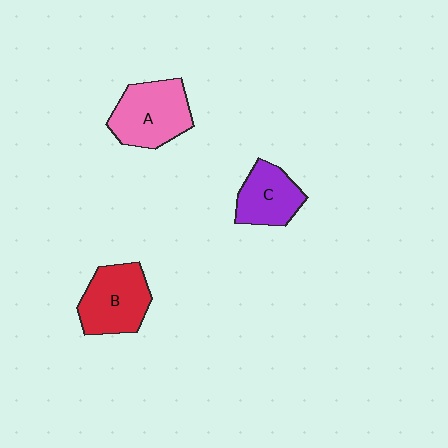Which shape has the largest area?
Shape A (pink).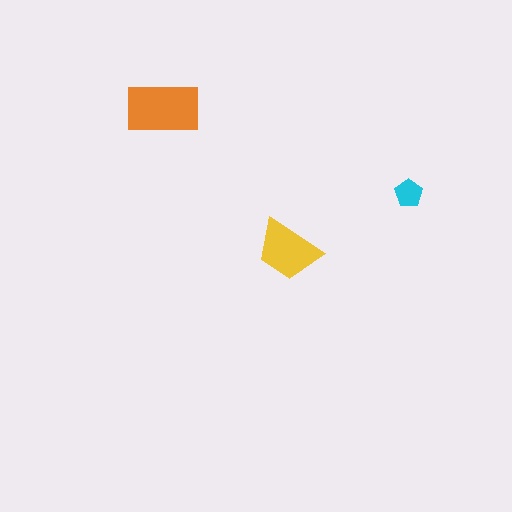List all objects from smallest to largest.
The cyan pentagon, the yellow trapezoid, the orange rectangle.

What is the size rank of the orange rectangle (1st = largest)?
1st.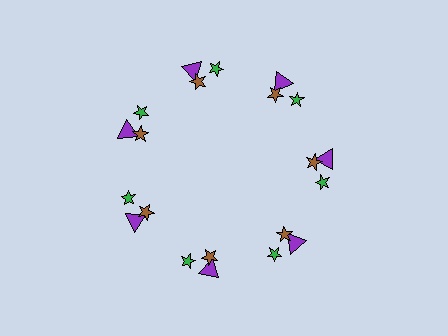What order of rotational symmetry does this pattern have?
This pattern has 7-fold rotational symmetry.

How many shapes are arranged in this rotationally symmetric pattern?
There are 21 shapes, arranged in 7 groups of 3.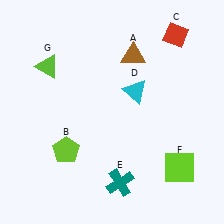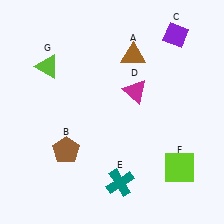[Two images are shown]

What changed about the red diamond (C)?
In Image 1, C is red. In Image 2, it changed to purple.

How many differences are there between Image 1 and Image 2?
There are 3 differences between the two images.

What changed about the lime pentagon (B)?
In Image 1, B is lime. In Image 2, it changed to brown.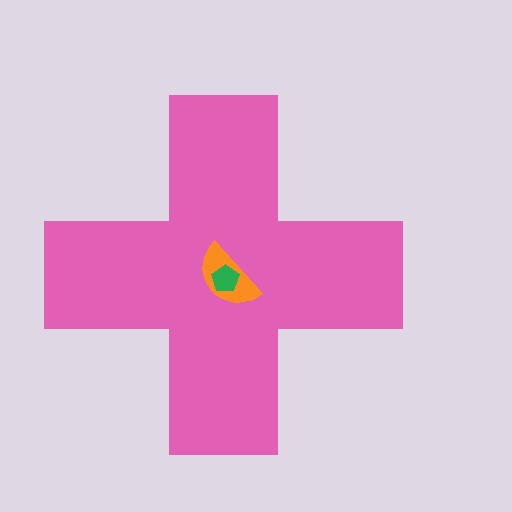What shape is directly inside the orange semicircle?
The green pentagon.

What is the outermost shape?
The pink cross.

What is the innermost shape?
The green pentagon.